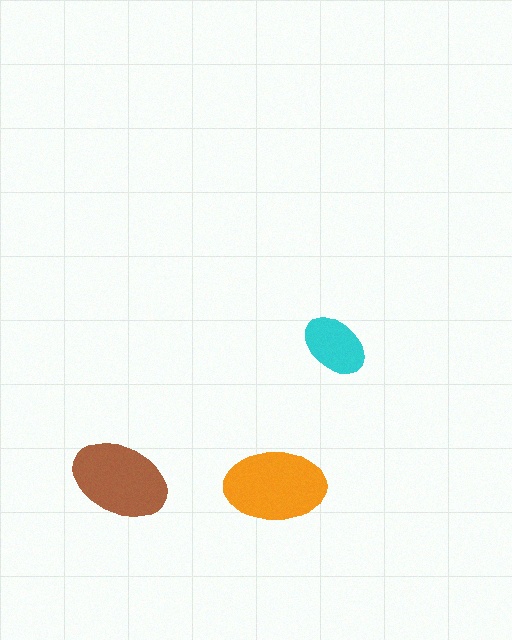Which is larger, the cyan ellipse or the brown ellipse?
The brown one.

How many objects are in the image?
There are 3 objects in the image.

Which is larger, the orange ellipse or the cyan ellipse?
The orange one.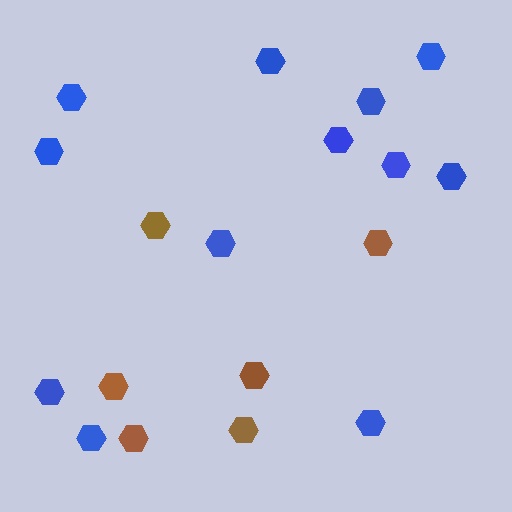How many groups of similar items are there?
There are 2 groups: one group of brown hexagons (6) and one group of blue hexagons (12).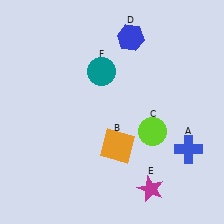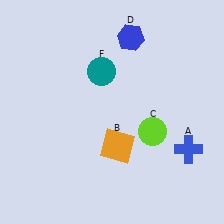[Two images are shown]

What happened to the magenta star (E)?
The magenta star (E) was removed in Image 2. It was in the bottom-right area of Image 1.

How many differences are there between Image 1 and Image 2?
There is 1 difference between the two images.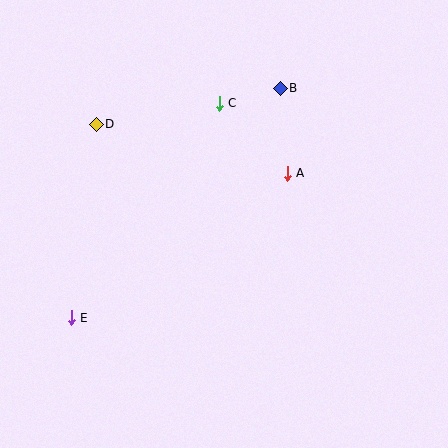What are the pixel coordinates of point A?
Point A is at (287, 173).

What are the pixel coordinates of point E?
Point E is at (71, 318).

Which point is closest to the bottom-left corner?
Point E is closest to the bottom-left corner.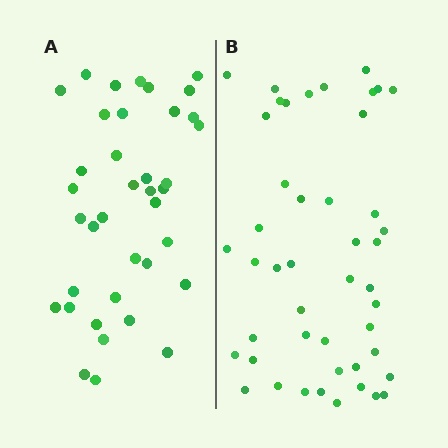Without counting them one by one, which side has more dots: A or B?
Region B (the right region) has more dots.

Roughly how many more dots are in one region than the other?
Region B has roughly 8 or so more dots than region A.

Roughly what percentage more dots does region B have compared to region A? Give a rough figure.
About 20% more.